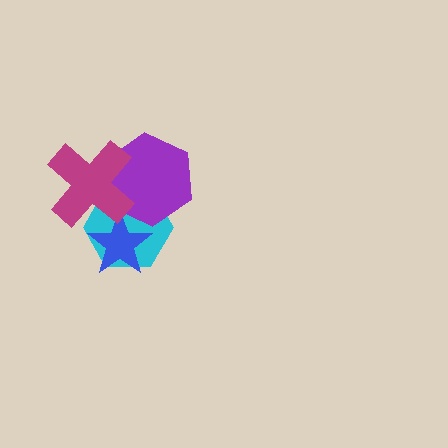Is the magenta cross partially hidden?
No, no other shape covers it.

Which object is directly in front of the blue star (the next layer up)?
The purple hexagon is directly in front of the blue star.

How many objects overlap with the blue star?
3 objects overlap with the blue star.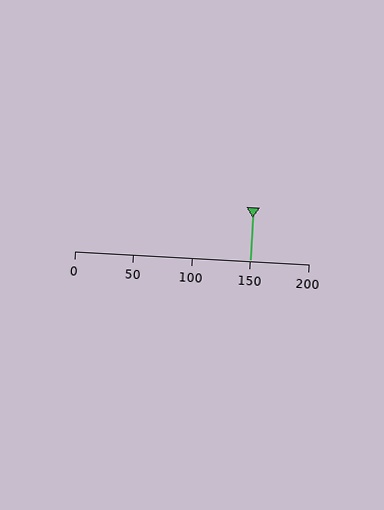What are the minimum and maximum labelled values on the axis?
The axis runs from 0 to 200.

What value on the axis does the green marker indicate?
The marker indicates approximately 150.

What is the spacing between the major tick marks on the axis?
The major ticks are spaced 50 apart.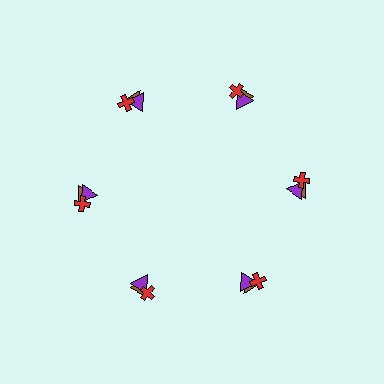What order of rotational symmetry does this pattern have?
This pattern has 6-fold rotational symmetry.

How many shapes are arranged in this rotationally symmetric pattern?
There are 18 shapes, arranged in 6 groups of 3.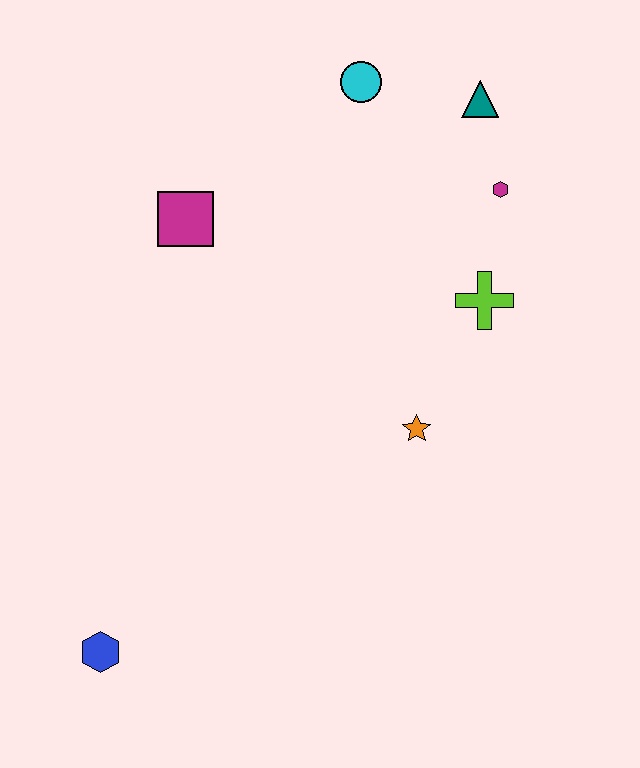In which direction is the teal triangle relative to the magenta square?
The teal triangle is to the right of the magenta square.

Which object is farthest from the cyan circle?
The blue hexagon is farthest from the cyan circle.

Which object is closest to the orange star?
The lime cross is closest to the orange star.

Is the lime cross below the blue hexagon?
No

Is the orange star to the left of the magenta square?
No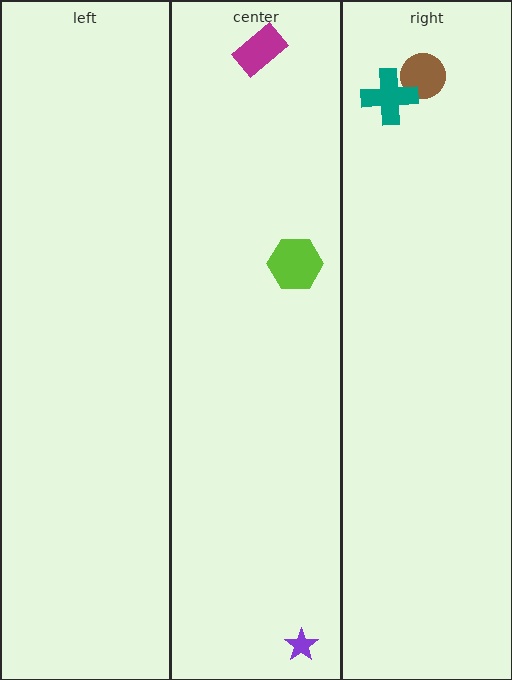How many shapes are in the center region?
3.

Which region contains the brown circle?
The right region.